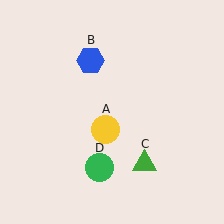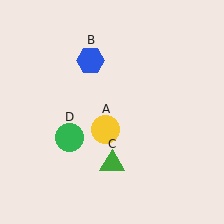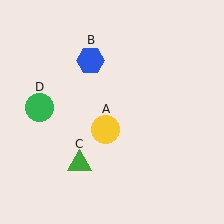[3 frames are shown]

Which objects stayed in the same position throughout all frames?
Yellow circle (object A) and blue hexagon (object B) remained stationary.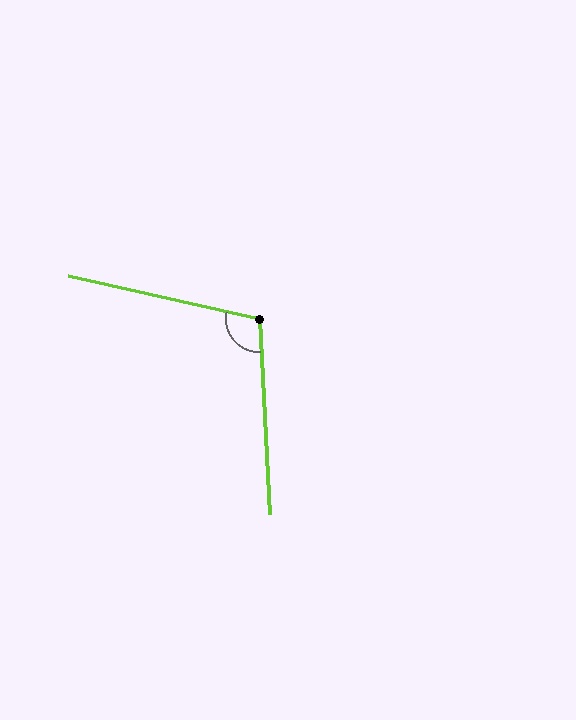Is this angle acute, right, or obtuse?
It is obtuse.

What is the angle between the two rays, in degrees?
Approximately 106 degrees.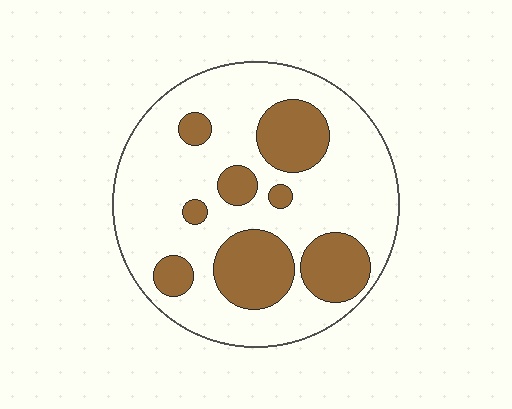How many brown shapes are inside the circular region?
8.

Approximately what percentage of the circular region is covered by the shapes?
Approximately 30%.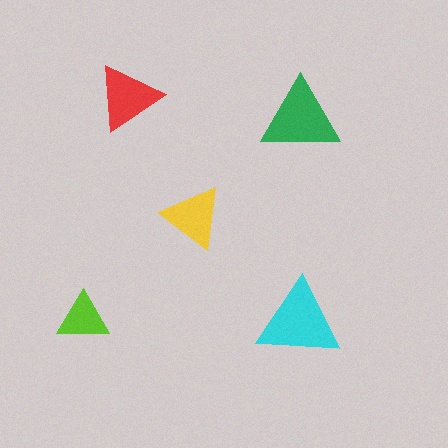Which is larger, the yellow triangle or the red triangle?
The red one.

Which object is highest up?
The red triangle is topmost.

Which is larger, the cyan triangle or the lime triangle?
The cyan one.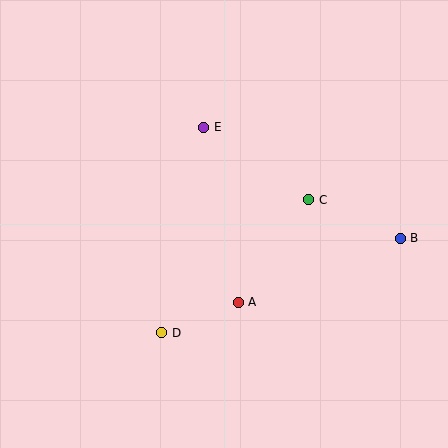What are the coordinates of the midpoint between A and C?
The midpoint between A and C is at (274, 251).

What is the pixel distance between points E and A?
The distance between E and A is 178 pixels.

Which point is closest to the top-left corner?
Point E is closest to the top-left corner.